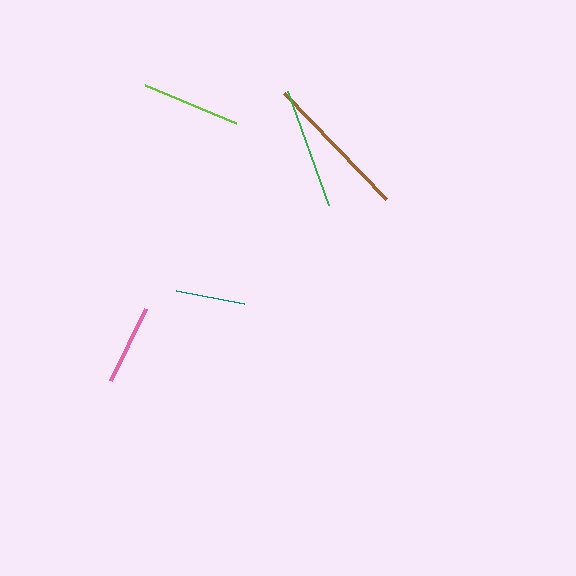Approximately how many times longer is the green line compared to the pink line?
The green line is approximately 1.5 times the length of the pink line.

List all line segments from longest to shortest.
From longest to shortest: brown, green, lime, pink, teal.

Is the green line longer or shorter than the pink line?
The green line is longer than the pink line.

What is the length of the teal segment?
The teal segment is approximately 69 pixels long.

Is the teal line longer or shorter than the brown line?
The brown line is longer than the teal line.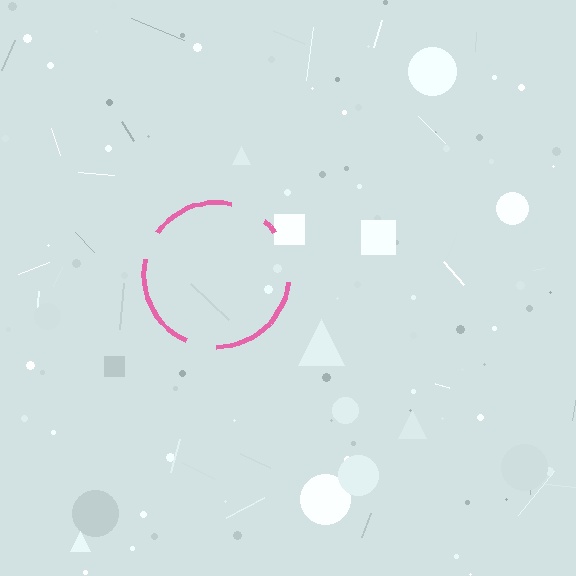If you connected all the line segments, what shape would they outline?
They would outline a circle.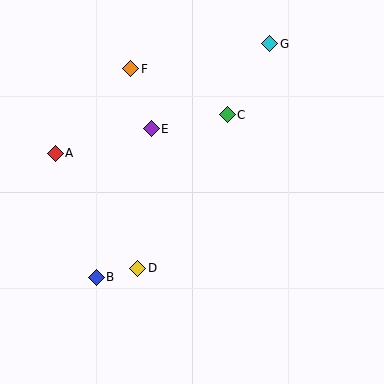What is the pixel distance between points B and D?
The distance between B and D is 43 pixels.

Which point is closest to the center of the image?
Point E at (151, 129) is closest to the center.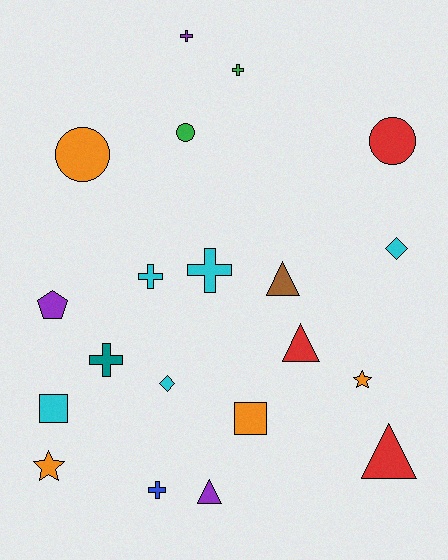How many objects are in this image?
There are 20 objects.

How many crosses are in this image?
There are 6 crosses.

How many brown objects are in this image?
There is 1 brown object.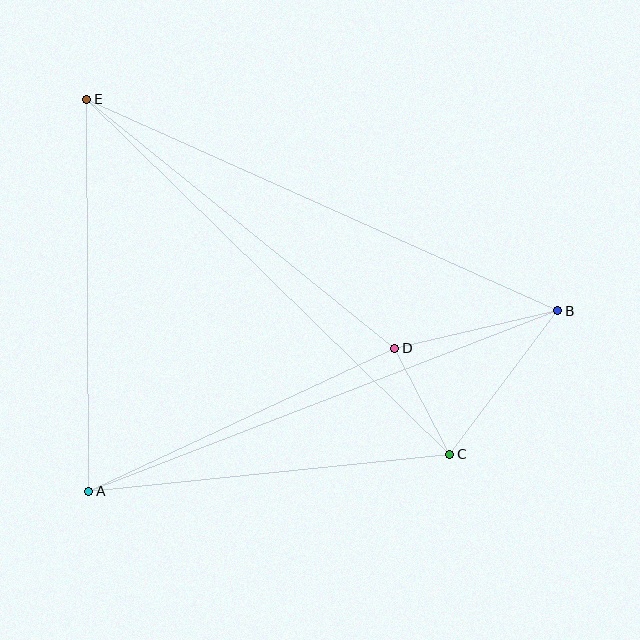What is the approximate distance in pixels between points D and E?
The distance between D and E is approximately 396 pixels.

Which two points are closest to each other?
Points C and D are closest to each other.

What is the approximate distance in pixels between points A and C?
The distance between A and C is approximately 363 pixels.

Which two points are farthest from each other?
Points B and E are farthest from each other.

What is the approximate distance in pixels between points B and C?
The distance between B and C is approximately 180 pixels.